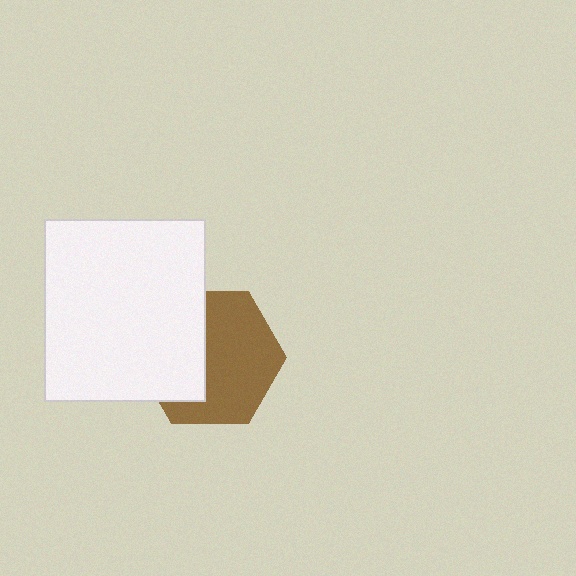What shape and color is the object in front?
The object in front is a white rectangle.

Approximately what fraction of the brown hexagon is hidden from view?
Roughly 40% of the brown hexagon is hidden behind the white rectangle.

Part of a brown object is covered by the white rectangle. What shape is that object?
It is a hexagon.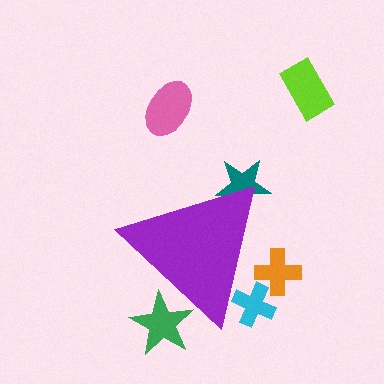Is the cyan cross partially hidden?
Yes, the cyan cross is partially hidden behind the purple triangle.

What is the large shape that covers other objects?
A purple triangle.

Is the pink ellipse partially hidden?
No, the pink ellipse is fully visible.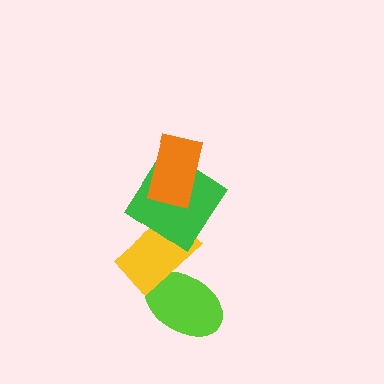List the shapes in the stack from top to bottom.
From top to bottom: the orange rectangle, the green diamond, the yellow rectangle, the lime ellipse.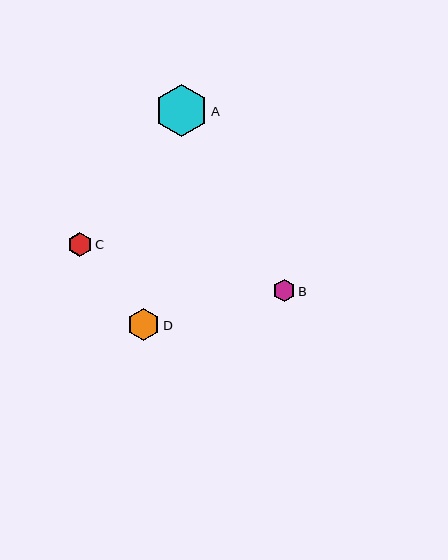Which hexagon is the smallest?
Hexagon B is the smallest with a size of approximately 22 pixels.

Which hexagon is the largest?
Hexagon A is the largest with a size of approximately 53 pixels.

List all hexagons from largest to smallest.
From largest to smallest: A, D, C, B.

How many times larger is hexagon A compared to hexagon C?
Hexagon A is approximately 2.2 times the size of hexagon C.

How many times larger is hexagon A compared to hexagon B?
Hexagon A is approximately 2.3 times the size of hexagon B.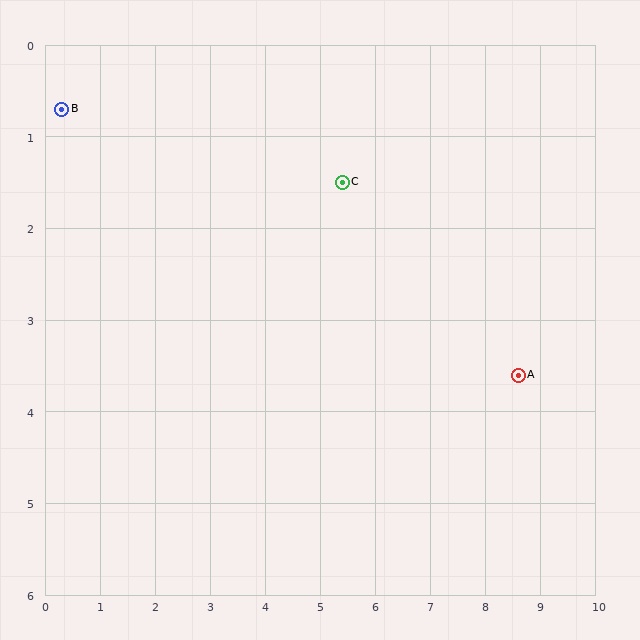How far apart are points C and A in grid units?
Points C and A are about 3.8 grid units apart.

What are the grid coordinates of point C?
Point C is at approximately (5.4, 1.5).